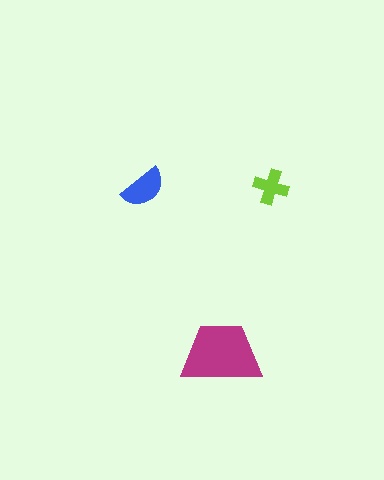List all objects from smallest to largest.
The lime cross, the blue semicircle, the magenta trapezoid.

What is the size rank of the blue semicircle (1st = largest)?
2nd.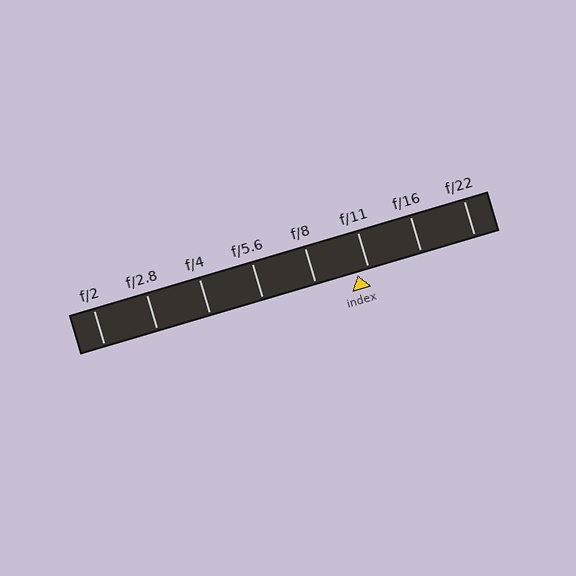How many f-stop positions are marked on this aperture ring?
There are 8 f-stop positions marked.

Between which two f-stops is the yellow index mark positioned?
The index mark is between f/8 and f/11.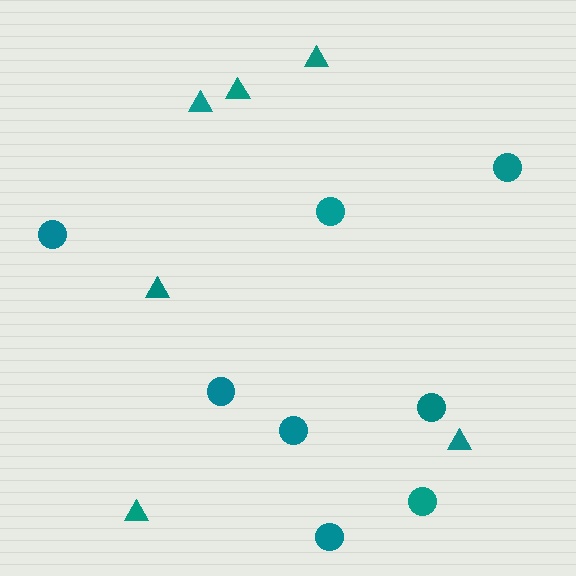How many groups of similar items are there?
There are 2 groups: one group of circles (8) and one group of triangles (6).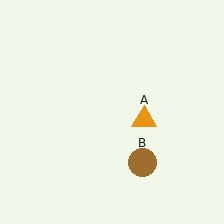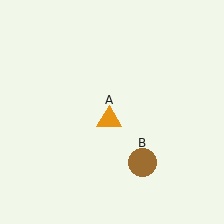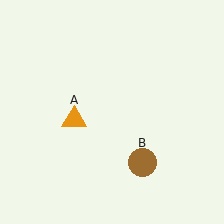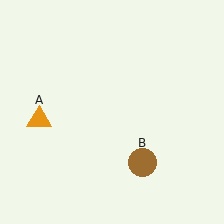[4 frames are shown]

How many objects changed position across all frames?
1 object changed position: orange triangle (object A).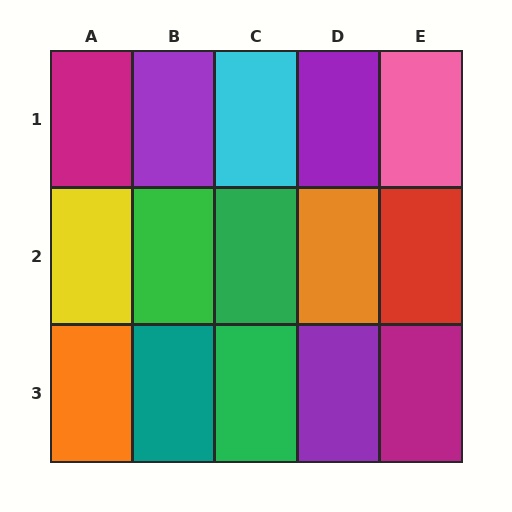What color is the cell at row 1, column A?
Magenta.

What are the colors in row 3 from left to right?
Orange, teal, green, purple, magenta.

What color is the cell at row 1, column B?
Purple.